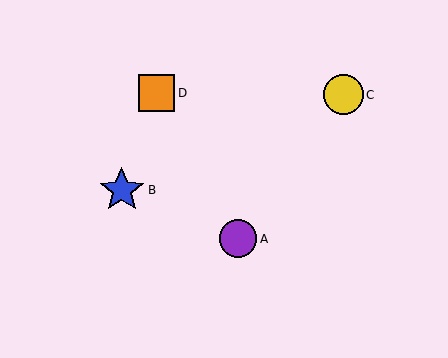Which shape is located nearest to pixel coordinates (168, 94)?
The orange square (labeled D) at (156, 93) is nearest to that location.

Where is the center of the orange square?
The center of the orange square is at (156, 93).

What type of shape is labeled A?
Shape A is a purple circle.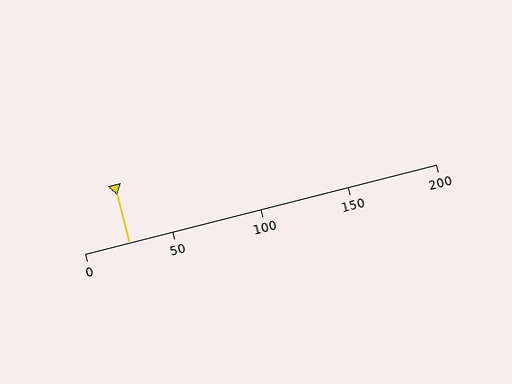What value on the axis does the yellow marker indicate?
The marker indicates approximately 25.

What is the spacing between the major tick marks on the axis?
The major ticks are spaced 50 apart.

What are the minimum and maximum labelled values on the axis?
The axis runs from 0 to 200.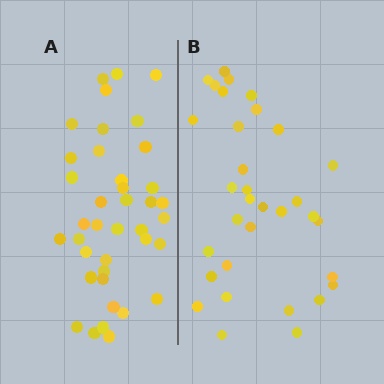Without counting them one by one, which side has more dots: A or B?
Region A (the left region) has more dots.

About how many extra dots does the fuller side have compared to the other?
Region A has about 6 more dots than region B.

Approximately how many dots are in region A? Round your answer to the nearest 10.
About 40 dots. (The exact count is 39, which rounds to 40.)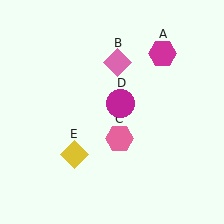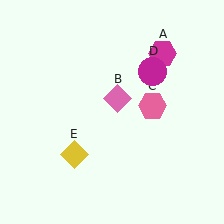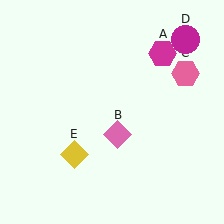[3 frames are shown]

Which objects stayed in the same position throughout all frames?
Magenta hexagon (object A) and yellow diamond (object E) remained stationary.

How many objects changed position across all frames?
3 objects changed position: pink diamond (object B), pink hexagon (object C), magenta circle (object D).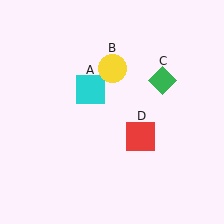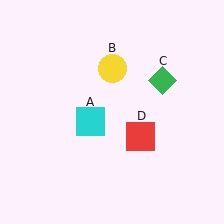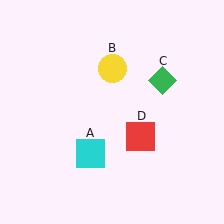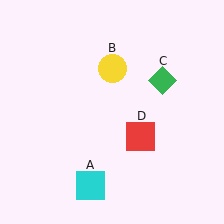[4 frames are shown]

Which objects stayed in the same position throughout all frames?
Yellow circle (object B) and green diamond (object C) and red square (object D) remained stationary.